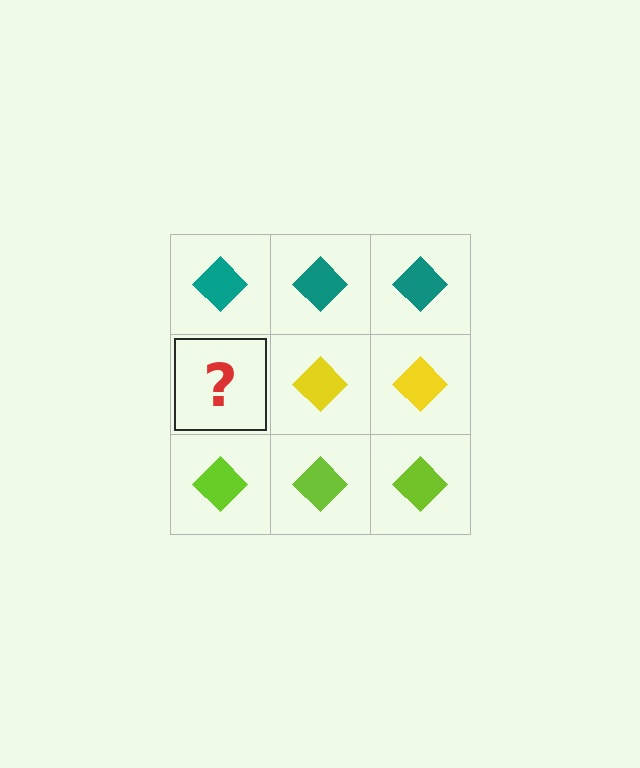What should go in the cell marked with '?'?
The missing cell should contain a yellow diamond.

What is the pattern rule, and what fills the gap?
The rule is that each row has a consistent color. The gap should be filled with a yellow diamond.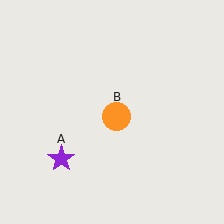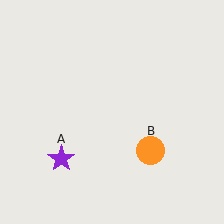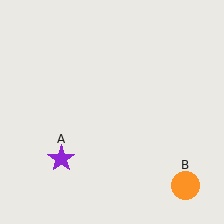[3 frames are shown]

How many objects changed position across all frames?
1 object changed position: orange circle (object B).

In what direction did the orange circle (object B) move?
The orange circle (object B) moved down and to the right.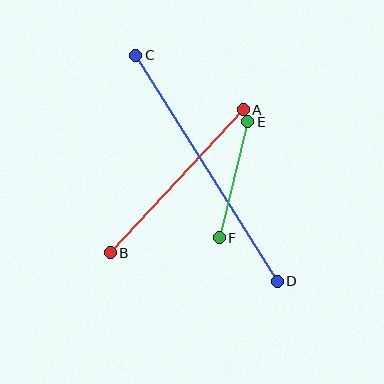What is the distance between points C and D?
The distance is approximately 267 pixels.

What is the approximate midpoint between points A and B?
The midpoint is at approximately (177, 181) pixels.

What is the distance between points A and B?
The distance is approximately 195 pixels.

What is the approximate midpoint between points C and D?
The midpoint is at approximately (207, 168) pixels.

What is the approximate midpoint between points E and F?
The midpoint is at approximately (234, 180) pixels.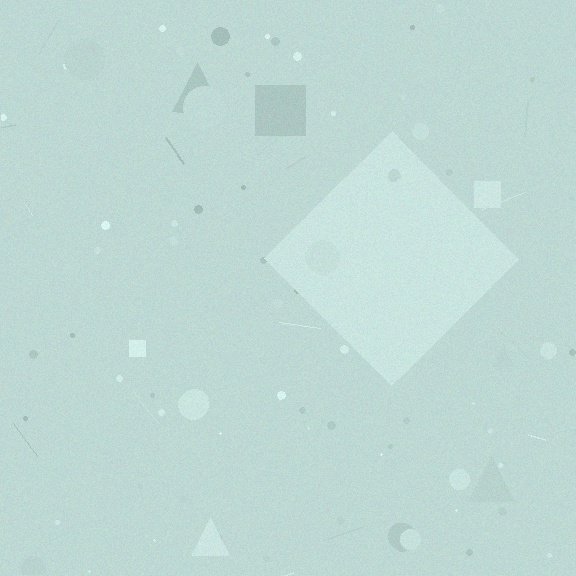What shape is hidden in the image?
A diamond is hidden in the image.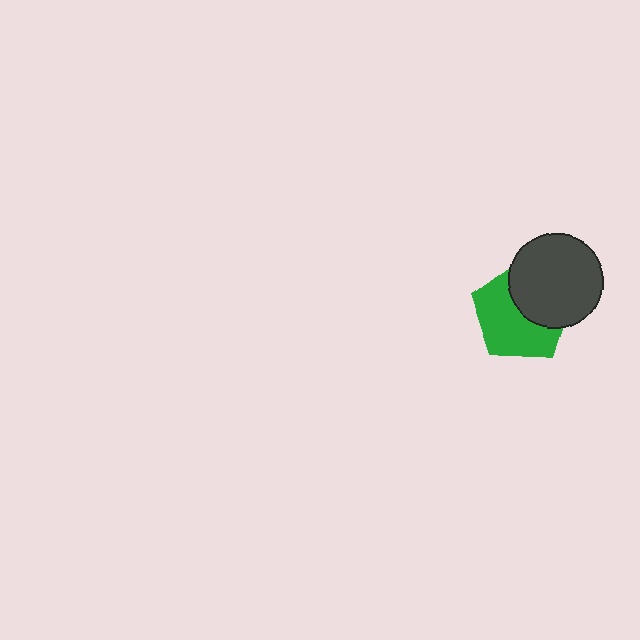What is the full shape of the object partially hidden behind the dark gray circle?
The partially hidden object is a green pentagon.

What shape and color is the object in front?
The object in front is a dark gray circle.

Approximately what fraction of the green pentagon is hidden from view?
Roughly 42% of the green pentagon is hidden behind the dark gray circle.